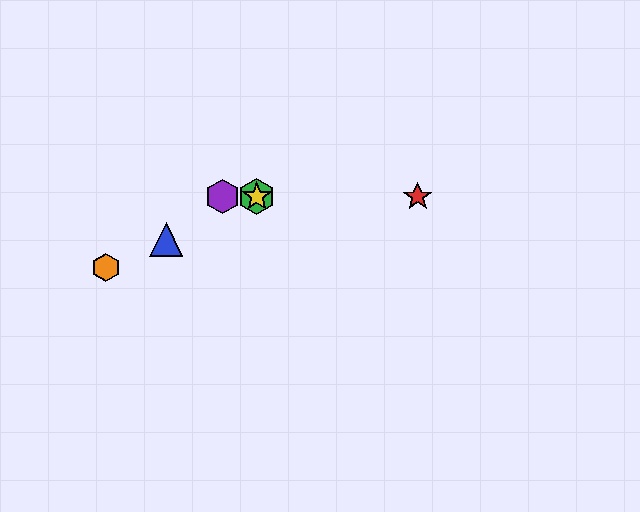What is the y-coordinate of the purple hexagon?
The purple hexagon is at y≈196.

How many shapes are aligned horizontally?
4 shapes (the red star, the green hexagon, the yellow star, the purple hexagon) are aligned horizontally.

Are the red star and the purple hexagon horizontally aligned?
Yes, both are at y≈196.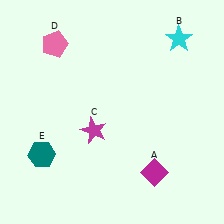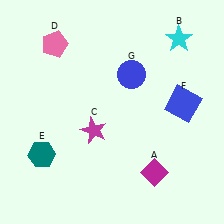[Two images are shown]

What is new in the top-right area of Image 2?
A blue square (F) was added in the top-right area of Image 2.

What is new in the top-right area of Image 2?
A blue circle (G) was added in the top-right area of Image 2.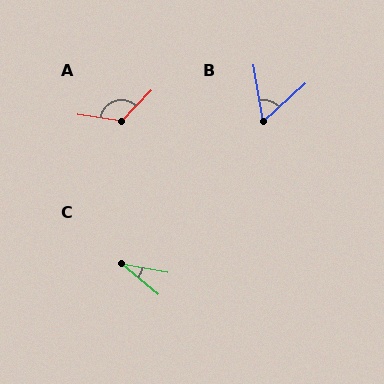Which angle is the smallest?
C, at approximately 30 degrees.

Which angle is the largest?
A, at approximately 125 degrees.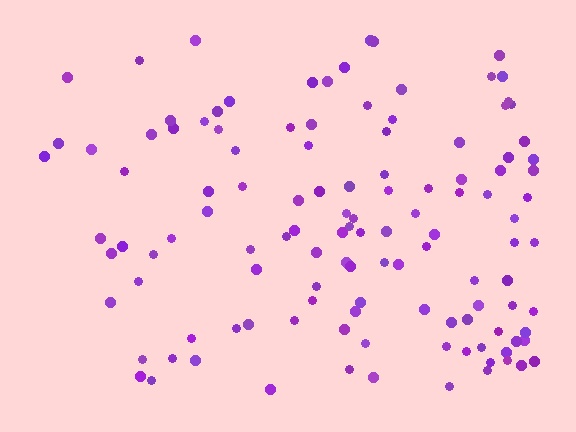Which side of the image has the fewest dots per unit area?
The left.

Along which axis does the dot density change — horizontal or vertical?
Horizontal.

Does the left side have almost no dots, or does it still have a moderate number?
Still a moderate number, just noticeably fewer than the right.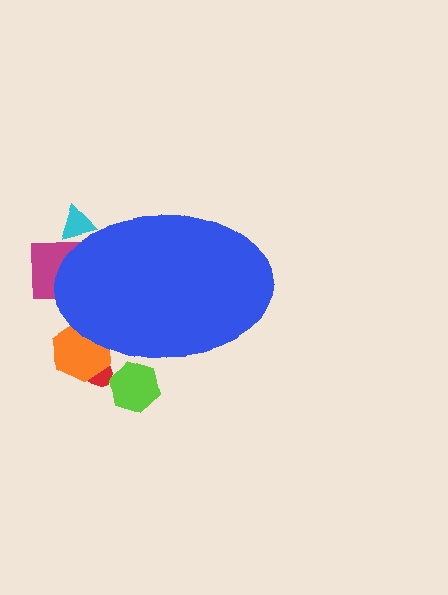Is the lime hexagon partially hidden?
Yes, the lime hexagon is partially hidden behind the blue ellipse.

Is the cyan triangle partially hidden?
Yes, the cyan triangle is partially hidden behind the blue ellipse.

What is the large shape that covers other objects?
A blue ellipse.